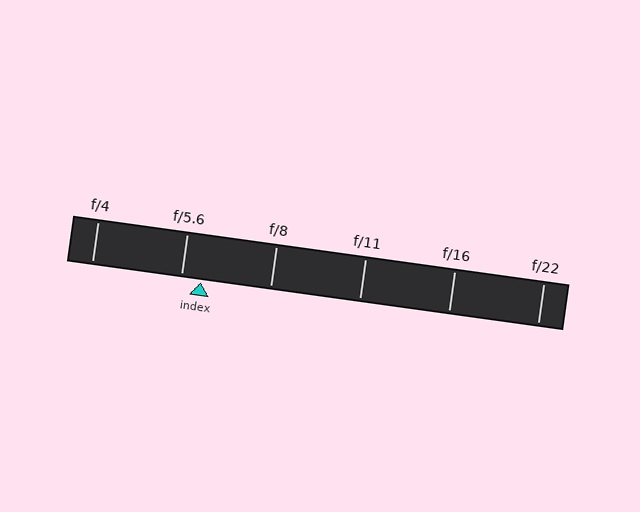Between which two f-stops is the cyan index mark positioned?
The index mark is between f/5.6 and f/8.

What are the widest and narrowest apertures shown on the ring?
The widest aperture shown is f/4 and the narrowest is f/22.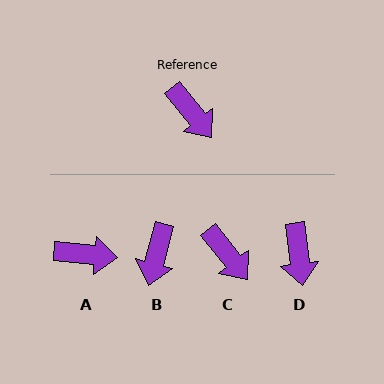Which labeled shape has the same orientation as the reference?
C.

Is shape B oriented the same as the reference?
No, it is off by about 53 degrees.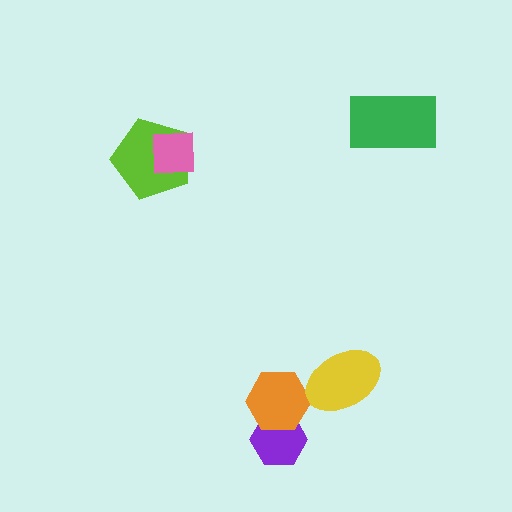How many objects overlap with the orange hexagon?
1 object overlaps with the orange hexagon.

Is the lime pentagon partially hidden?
Yes, it is partially covered by another shape.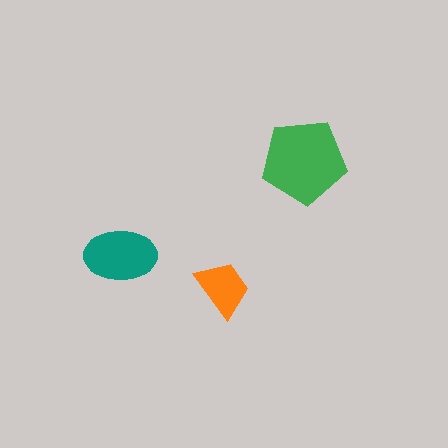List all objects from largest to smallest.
The green pentagon, the teal ellipse, the orange trapezoid.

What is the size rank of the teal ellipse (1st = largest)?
2nd.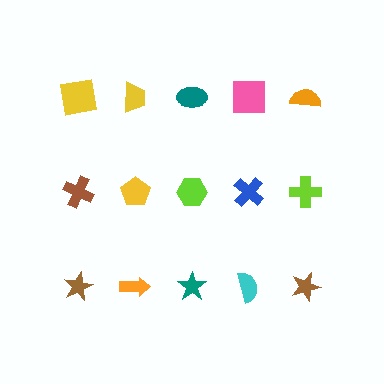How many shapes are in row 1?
5 shapes.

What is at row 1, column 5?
An orange semicircle.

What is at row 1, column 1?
A yellow square.